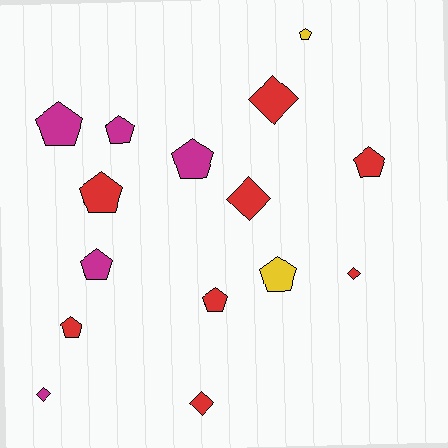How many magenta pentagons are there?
There are 4 magenta pentagons.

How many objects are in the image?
There are 15 objects.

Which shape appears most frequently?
Pentagon, with 10 objects.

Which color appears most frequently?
Red, with 8 objects.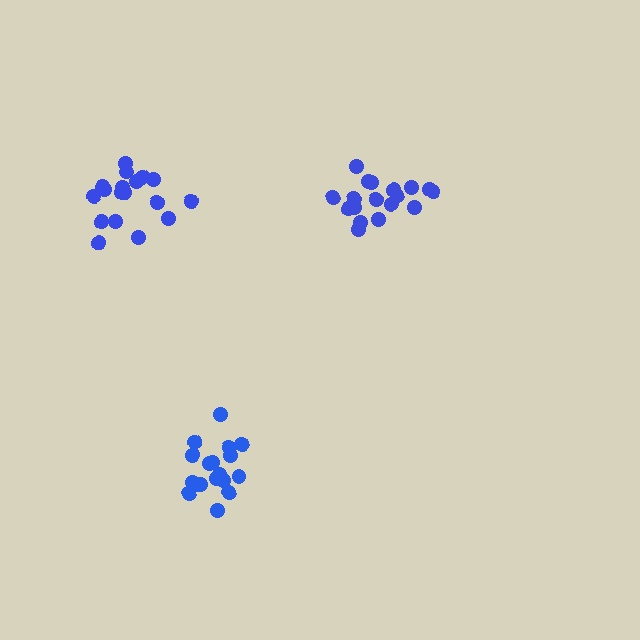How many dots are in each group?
Group 1: 18 dots, Group 2: 18 dots, Group 3: 18 dots (54 total).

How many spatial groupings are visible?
There are 3 spatial groupings.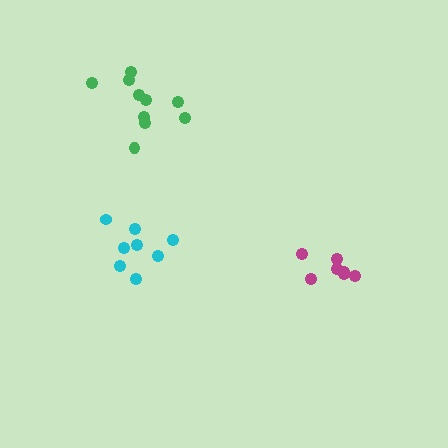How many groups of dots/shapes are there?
There are 3 groups.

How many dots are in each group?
Group 1: 7 dots, Group 2: 10 dots, Group 3: 8 dots (25 total).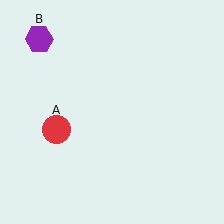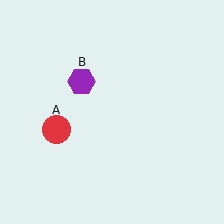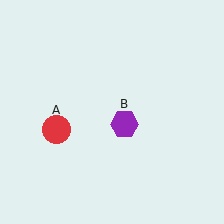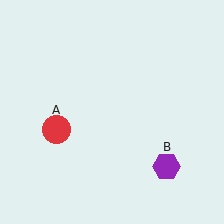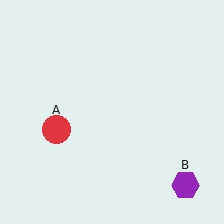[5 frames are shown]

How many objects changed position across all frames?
1 object changed position: purple hexagon (object B).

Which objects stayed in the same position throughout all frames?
Red circle (object A) remained stationary.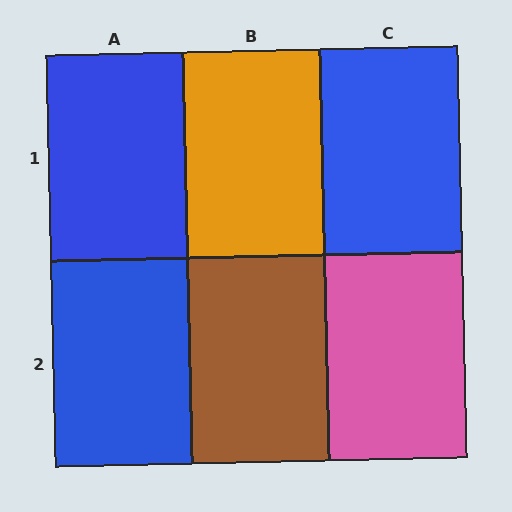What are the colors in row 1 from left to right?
Blue, orange, blue.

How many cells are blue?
3 cells are blue.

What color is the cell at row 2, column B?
Brown.